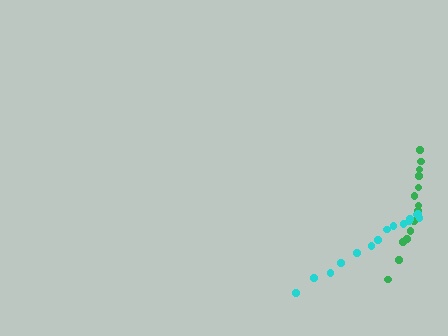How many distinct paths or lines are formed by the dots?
There are 2 distinct paths.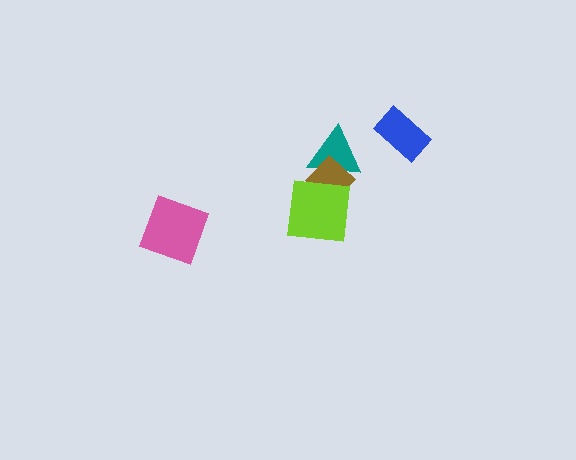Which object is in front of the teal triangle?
The brown diamond is in front of the teal triangle.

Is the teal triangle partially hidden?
Yes, it is partially covered by another shape.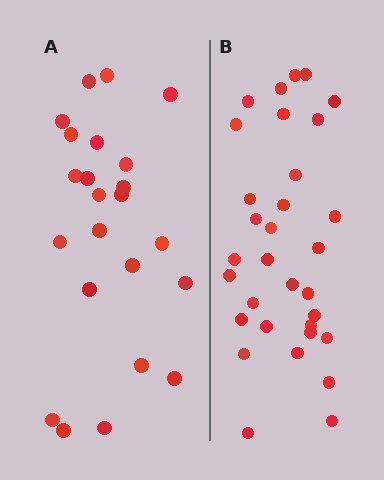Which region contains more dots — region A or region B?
Region B (the right region) has more dots.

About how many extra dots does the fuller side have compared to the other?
Region B has roughly 8 or so more dots than region A.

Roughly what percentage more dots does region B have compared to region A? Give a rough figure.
About 40% more.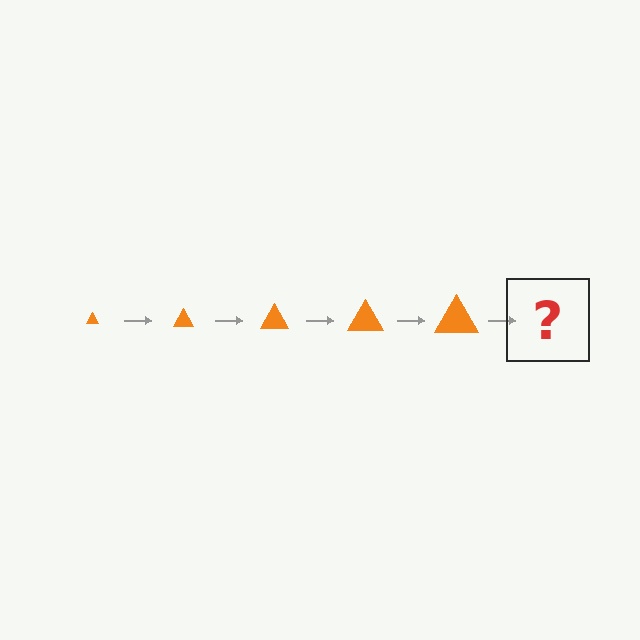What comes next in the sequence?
The next element should be an orange triangle, larger than the previous one.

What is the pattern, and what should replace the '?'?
The pattern is that the triangle gets progressively larger each step. The '?' should be an orange triangle, larger than the previous one.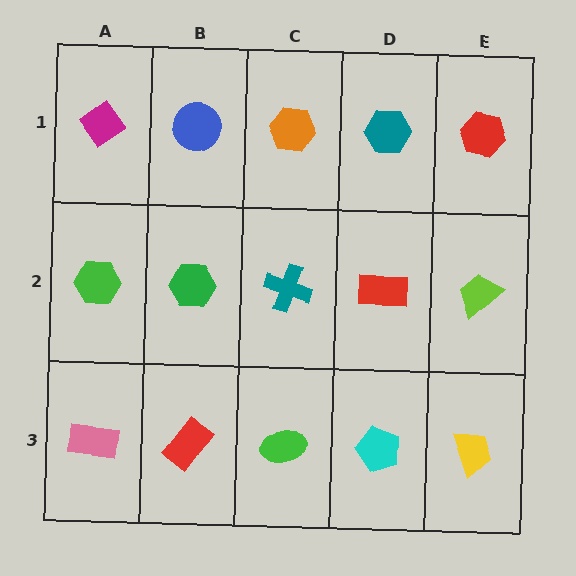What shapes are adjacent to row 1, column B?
A green hexagon (row 2, column B), a magenta diamond (row 1, column A), an orange hexagon (row 1, column C).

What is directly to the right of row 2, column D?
A lime trapezoid.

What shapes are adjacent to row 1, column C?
A teal cross (row 2, column C), a blue circle (row 1, column B), a teal hexagon (row 1, column D).